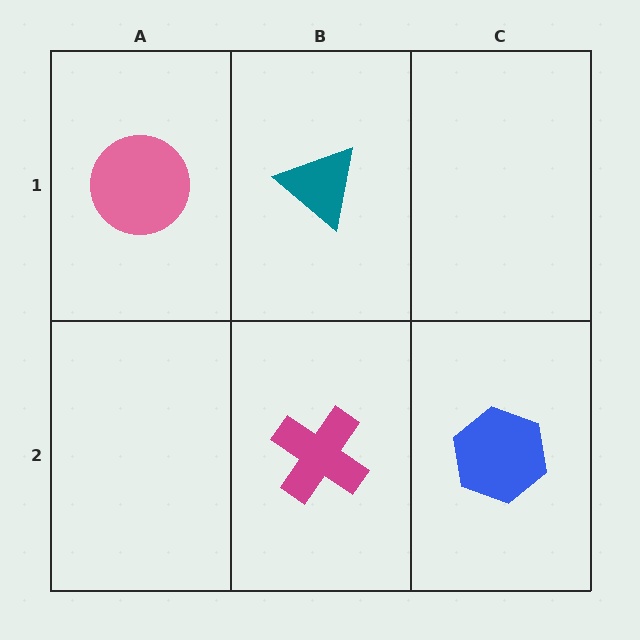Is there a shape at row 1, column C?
No, that cell is empty.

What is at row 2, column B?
A magenta cross.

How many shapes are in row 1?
2 shapes.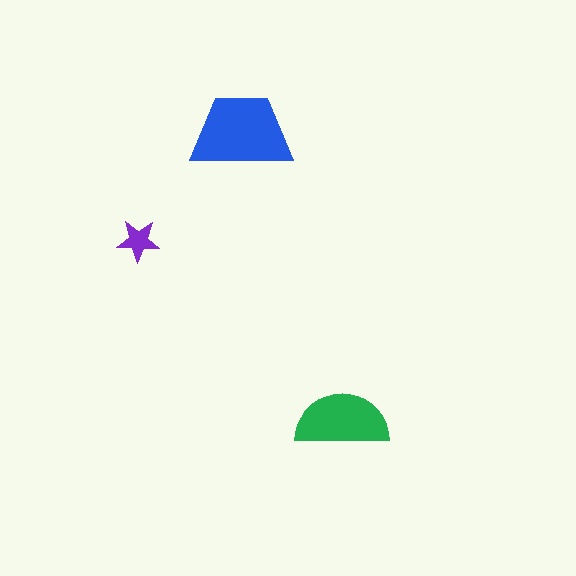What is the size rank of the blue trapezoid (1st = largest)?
1st.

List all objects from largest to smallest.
The blue trapezoid, the green semicircle, the purple star.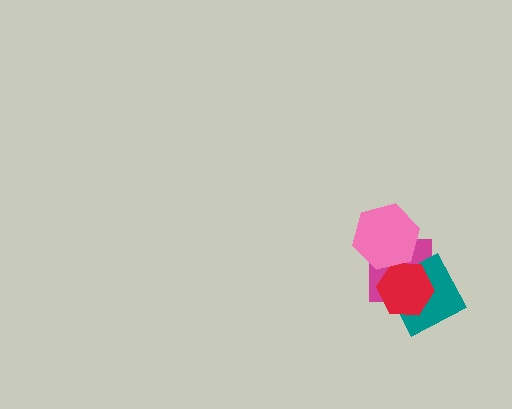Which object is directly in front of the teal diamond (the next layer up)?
The red hexagon is directly in front of the teal diamond.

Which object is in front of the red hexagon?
The pink hexagon is in front of the red hexagon.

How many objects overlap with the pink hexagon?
3 objects overlap with the pink hexagon.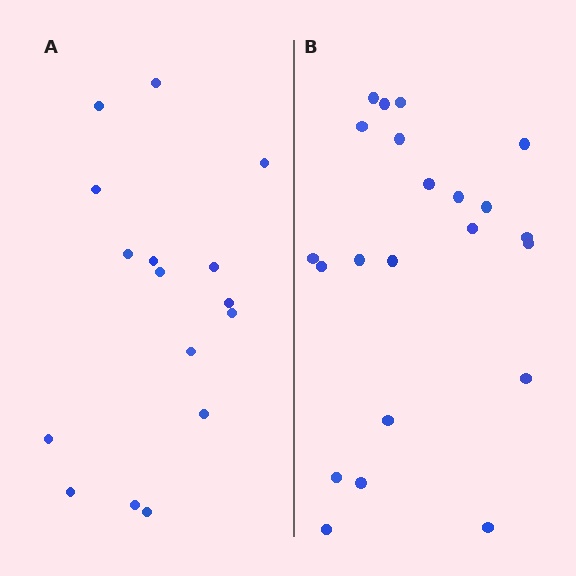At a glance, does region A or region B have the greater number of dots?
Region B (the right region) has more dots.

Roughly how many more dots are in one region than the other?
Region B has about 6 more dots than region A.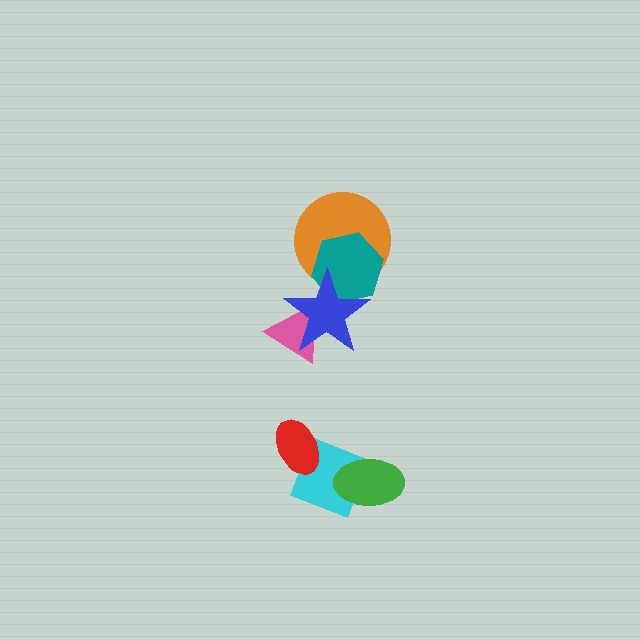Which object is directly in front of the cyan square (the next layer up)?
The green ellipse is directly in front of the cyan square.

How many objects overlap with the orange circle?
2 objects overlap with the orange circle.